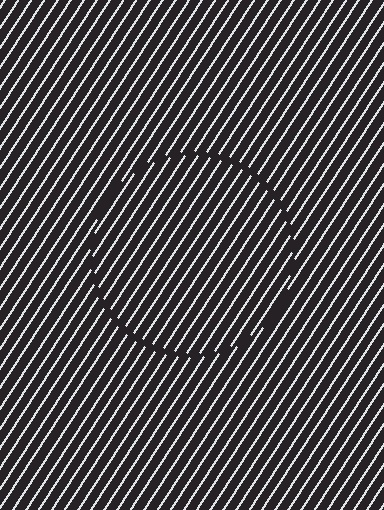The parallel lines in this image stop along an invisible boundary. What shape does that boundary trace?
An illusory circle. The interior of the shape contains the same grating, shifted by half a period — the contour is defined by the phase discontinuity where line-ends from the inner and outer gratings abut.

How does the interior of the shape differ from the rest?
The interior of the shape contains the same grating, shifted by half a period — the contour is defined by the phase discontinuity where line-ends from the inner and outer gratings abut.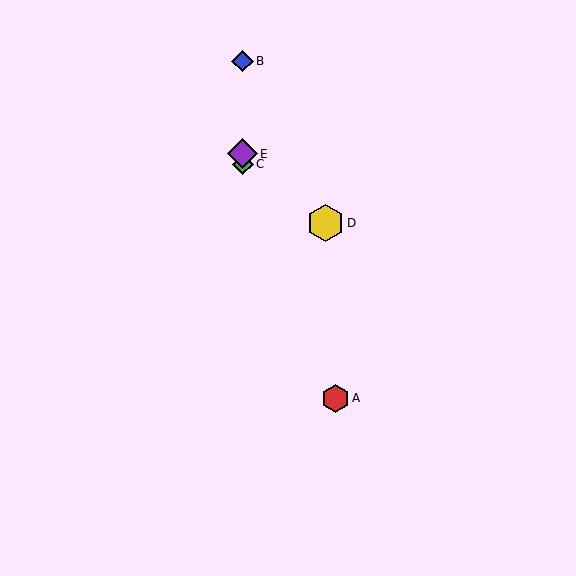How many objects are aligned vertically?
3 objects (B, C, E) are aligned vertically.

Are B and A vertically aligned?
No, B is at x≈243 and A is at x≈335.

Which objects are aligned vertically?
Objects B, C, E are aligned vertically.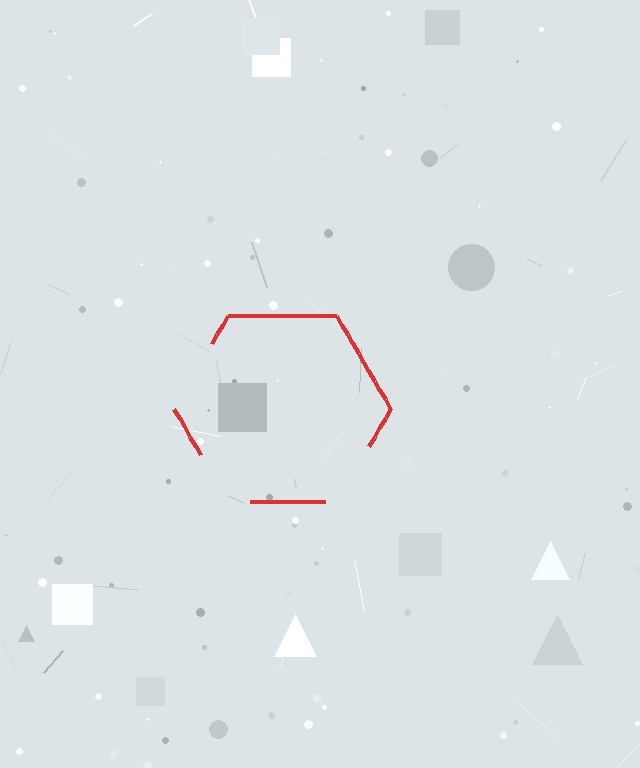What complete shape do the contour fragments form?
The contour fragments form a hexagon.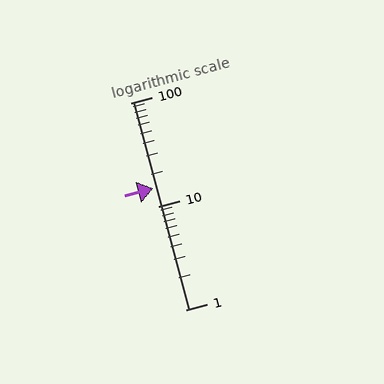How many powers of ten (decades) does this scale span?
The scale spans 2 decades, from 1 to 100.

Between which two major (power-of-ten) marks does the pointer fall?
The pointer is between 10 and 100.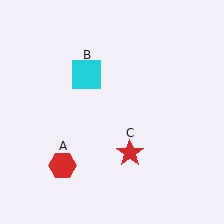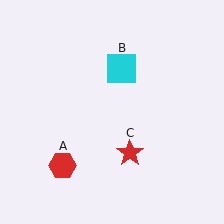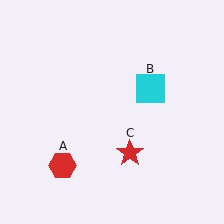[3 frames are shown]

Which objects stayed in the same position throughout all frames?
Red hexagon (object A) and red star (object C) remained stationary.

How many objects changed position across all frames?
1 object changed position: cyan square (object B).